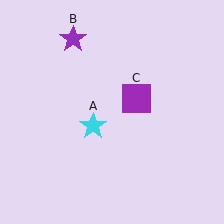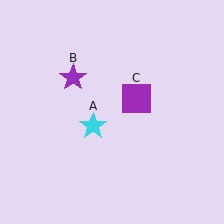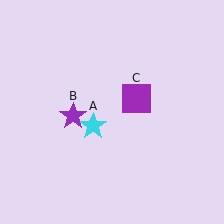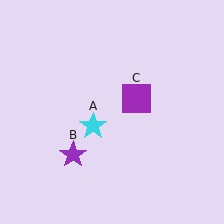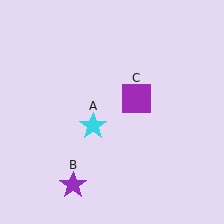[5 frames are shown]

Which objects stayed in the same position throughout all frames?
Cyan star (object A) and purple square (object C) remained stationary.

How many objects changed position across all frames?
1 object changed position: purple star (object B).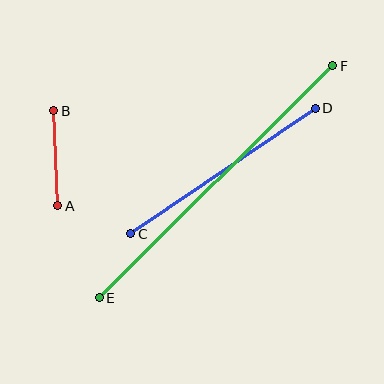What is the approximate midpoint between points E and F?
The midpoint is at approximately (216, 182) pixels.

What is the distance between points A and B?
The distance is approximately 95 pixels.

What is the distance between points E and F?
The distance is approximately 330 pixels.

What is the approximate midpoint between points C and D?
The midpoint is at approximately (223, 171) pixels.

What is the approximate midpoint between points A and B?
The midpoint is at approximately (56, 158) pixels.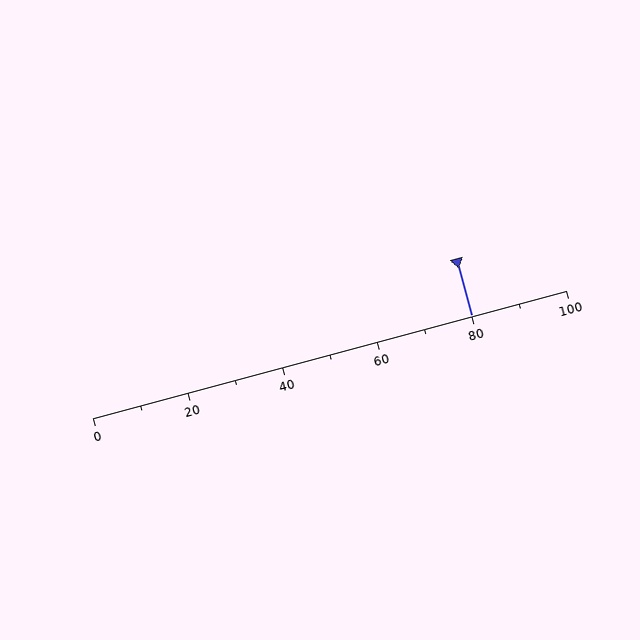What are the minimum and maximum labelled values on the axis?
The axis runs from 0 to 100.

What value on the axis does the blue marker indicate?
The marker indicates approximately 80.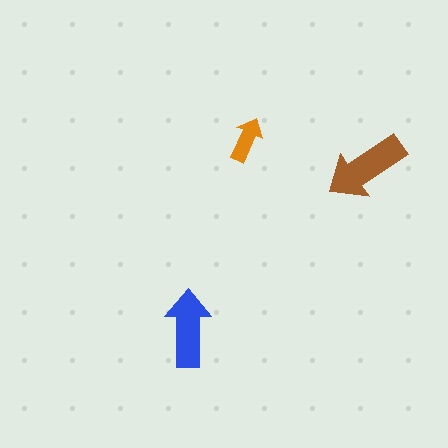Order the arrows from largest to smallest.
the brown one, the blue one, the orange one.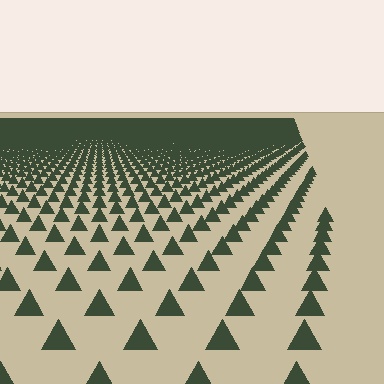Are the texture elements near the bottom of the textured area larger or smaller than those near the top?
Larger. Near the bottom, elements are closer to the viewer and appear at a bigger on-screen size.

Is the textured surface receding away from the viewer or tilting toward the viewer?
The surface is receding away from the viewer. Texture elements get smaller and denser toward the top.